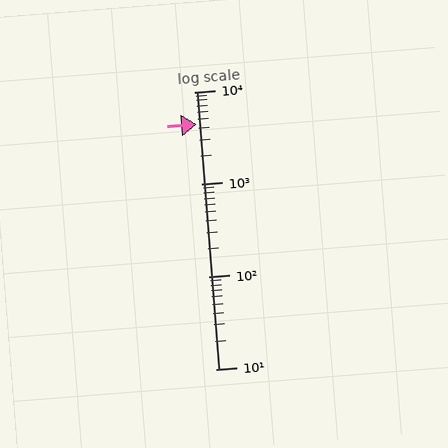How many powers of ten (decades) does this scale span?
The scale spans 3 decades, from 10 to 10000.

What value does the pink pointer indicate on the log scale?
The pointer indicates approximately 4500.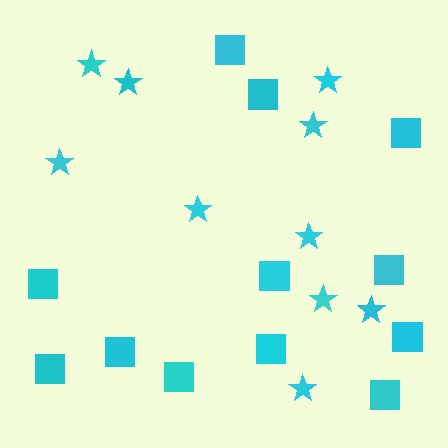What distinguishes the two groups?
There are 2 groups: one group of squares (12) and one group of stars (10).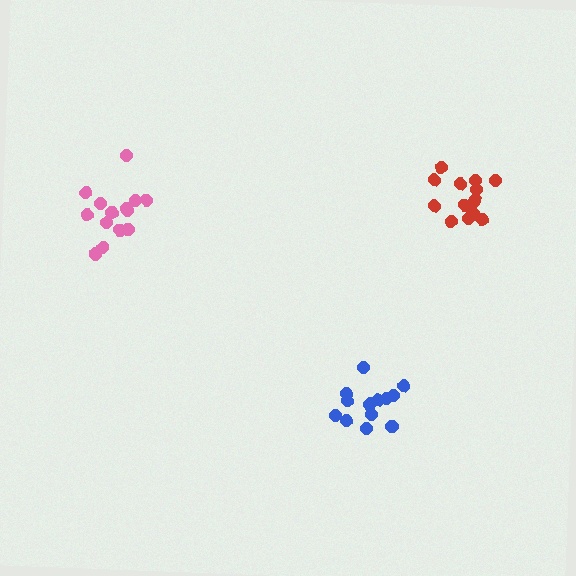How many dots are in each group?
Group 1: 14 dots, Group 2: 14 dots, Group 3: 15 dots (43 total).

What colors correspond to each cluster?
The clusters are colored: blue, pink, red.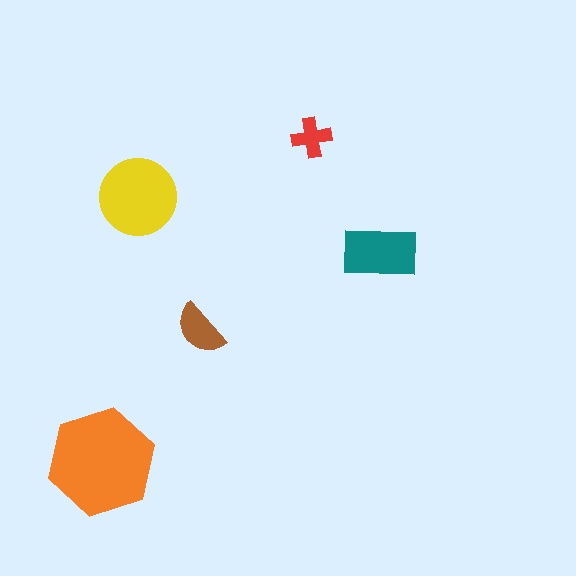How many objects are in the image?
There are 5 objects in the image.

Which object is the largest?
The orange hexagon.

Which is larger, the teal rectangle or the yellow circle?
The yellow circle.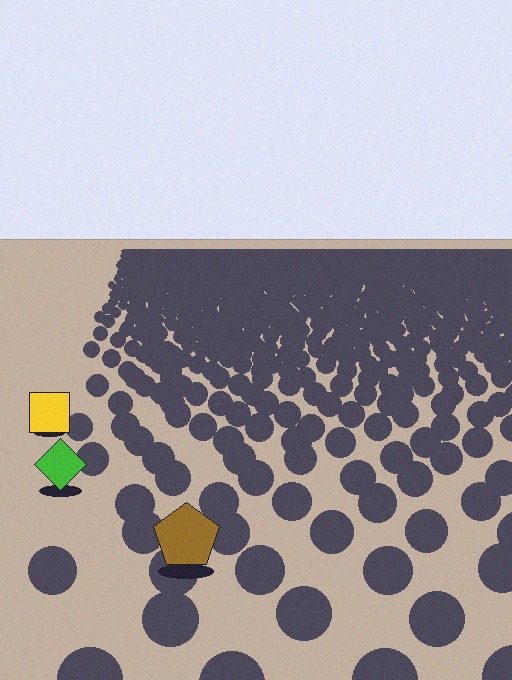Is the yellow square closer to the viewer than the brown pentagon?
No. The brown pentagon is closer — you can tell from the texture gradient: the ground texture is coarser near it.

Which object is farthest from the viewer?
The yellow square is farthest from the viewer. It appears smaller and the ground texture around it is denser.